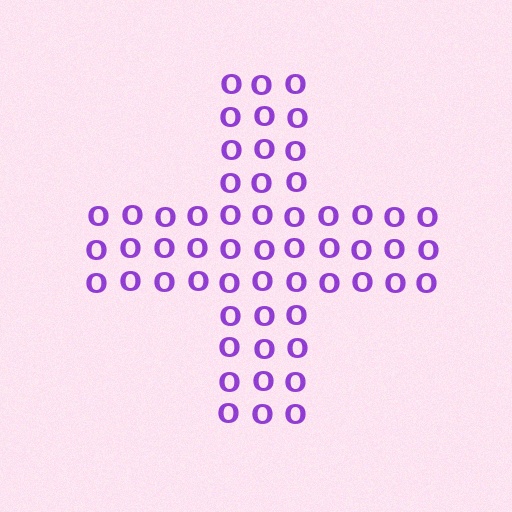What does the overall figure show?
The overall figure shows a cross.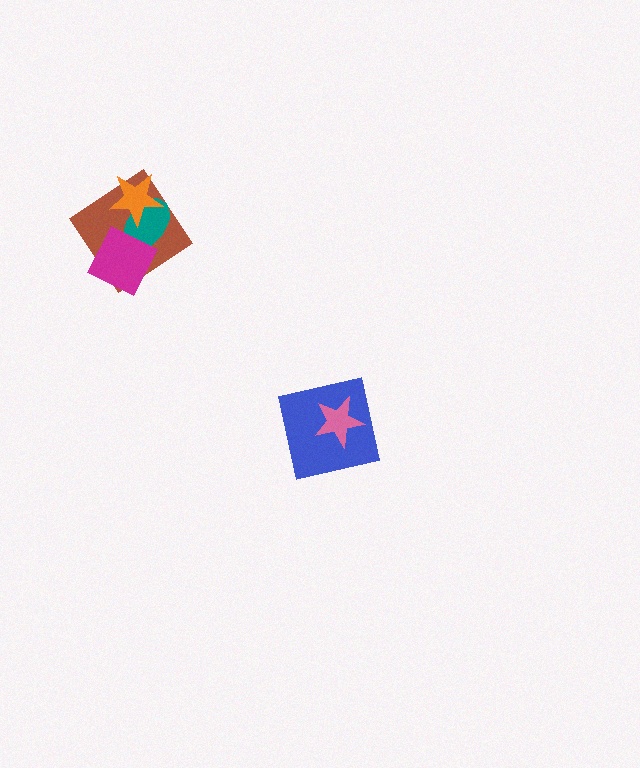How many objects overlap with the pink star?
1 object overlaps with the pink star.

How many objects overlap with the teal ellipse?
3 objects overlap with the teal ellipse.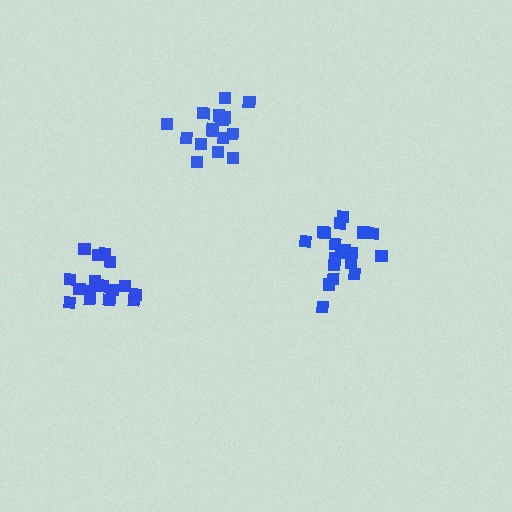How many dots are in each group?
Group 1: 19 dots, Group 2: 17 dots, Group 3: 17 dots (53 total).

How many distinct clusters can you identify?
There are 3 distinct clusters.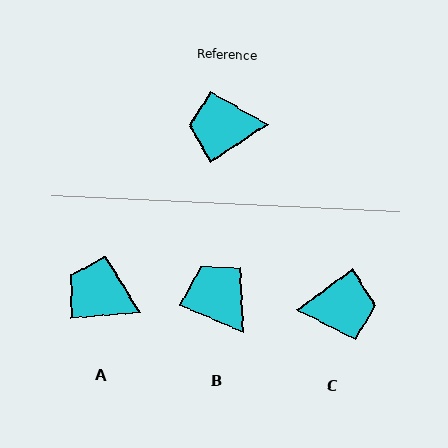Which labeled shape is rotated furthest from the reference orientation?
C, about 177 degrees away.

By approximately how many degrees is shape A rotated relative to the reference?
Approximately 29 degrees clockwise.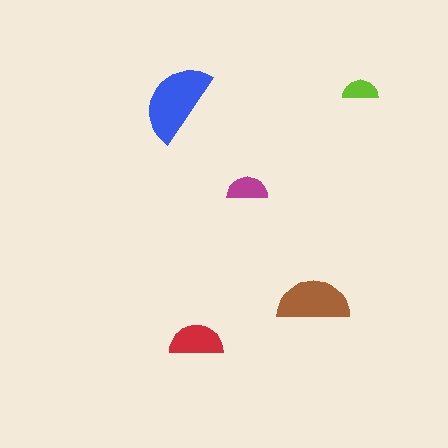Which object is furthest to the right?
The lime semicircle is rightmost.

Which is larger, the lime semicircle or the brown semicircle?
The brown one.